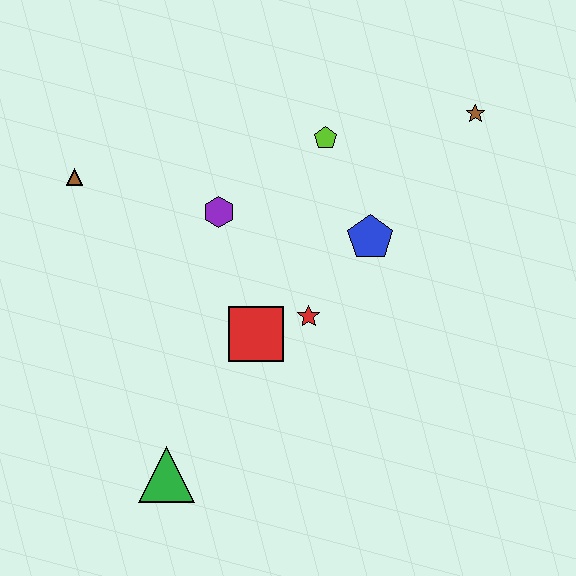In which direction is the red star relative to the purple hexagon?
The red star is below the purple hexagon.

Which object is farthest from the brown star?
The green triangle is farthest from the brown star.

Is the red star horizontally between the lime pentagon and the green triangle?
Yes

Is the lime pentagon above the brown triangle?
Yes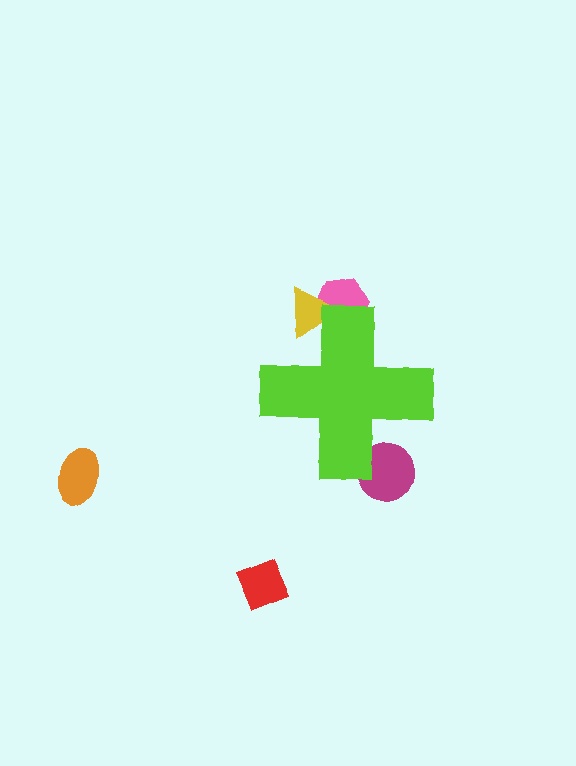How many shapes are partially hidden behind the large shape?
3 shapes are partially hidden.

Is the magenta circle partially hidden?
Yes, the magenta circle is partially hidden behind the lime cross.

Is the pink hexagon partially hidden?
Yes, the pink hexagon is partially hidden behind the lime cross.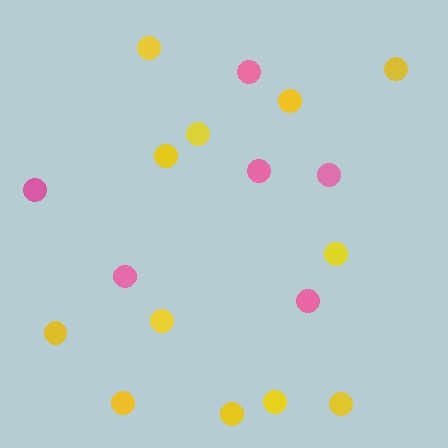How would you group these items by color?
There are 2 groups: one group of pink circles (6) and one group of yellow circles (12).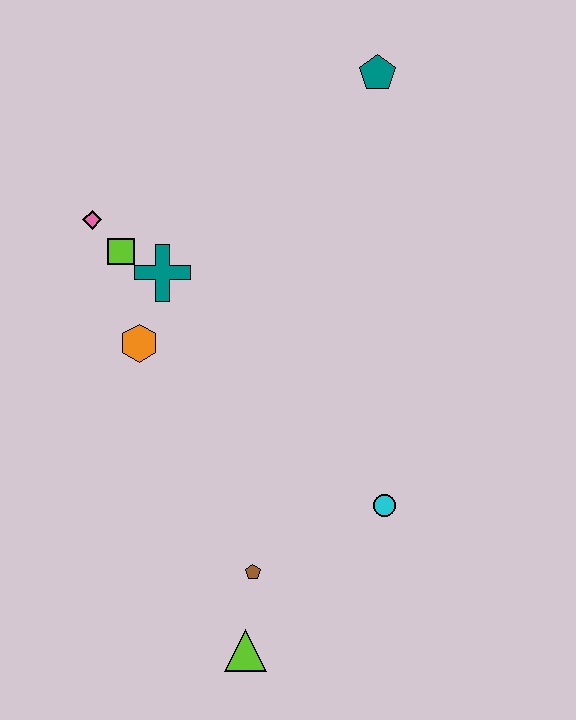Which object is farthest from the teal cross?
The lime triangle is farthest from the teal cross.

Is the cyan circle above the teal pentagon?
No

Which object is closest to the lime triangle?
The brown pentagon is closest to the lime triangle.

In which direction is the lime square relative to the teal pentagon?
The lime square is to the left of the teal pentagon.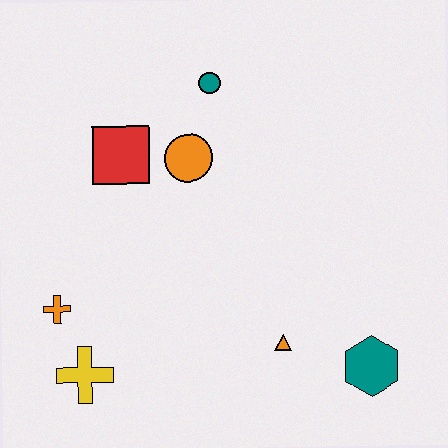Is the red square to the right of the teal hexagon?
No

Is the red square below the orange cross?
No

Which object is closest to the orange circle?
The red square is closest to the orange circle.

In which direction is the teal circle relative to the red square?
The teal circle is to the right of the red square.